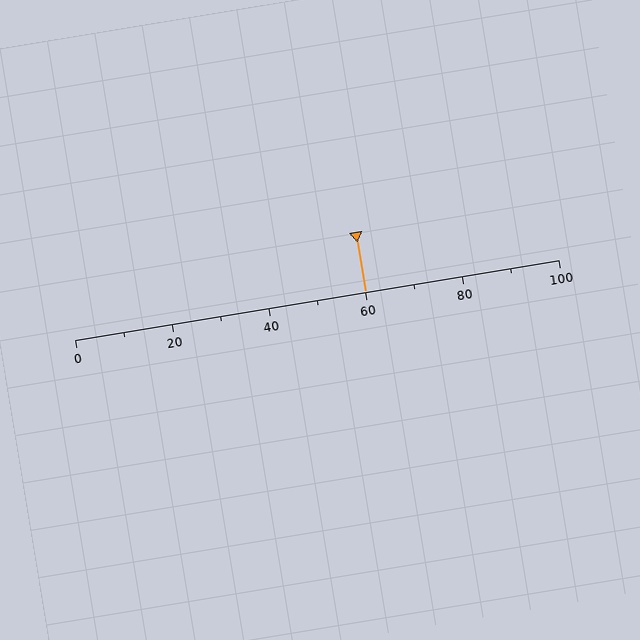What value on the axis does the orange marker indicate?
The marker indicates approximately 60.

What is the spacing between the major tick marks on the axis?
The major ticks are spaced 20 apart.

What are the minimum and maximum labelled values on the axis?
The axis runs from 0 to 100.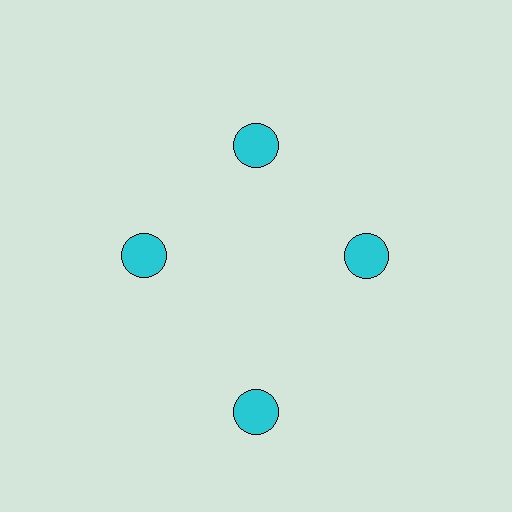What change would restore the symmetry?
The symmetry would be restored by moving it inward, back onto the ring so that all 4 circles sit at equal angles and equal distance from the center.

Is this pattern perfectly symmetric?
No. The 4 cyan circles are arranged in a ring, but one element near the 6 o'clock position is pushed outward from the center, breaking the 4-fold rotational symmetry.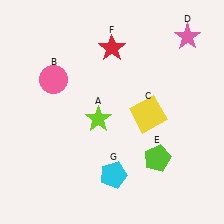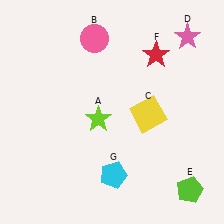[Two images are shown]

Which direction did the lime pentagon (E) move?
The lime pentagon (E) moved right.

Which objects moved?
The objects that moved are: the pink circle (B), the lime pentagon (E), the red star (F).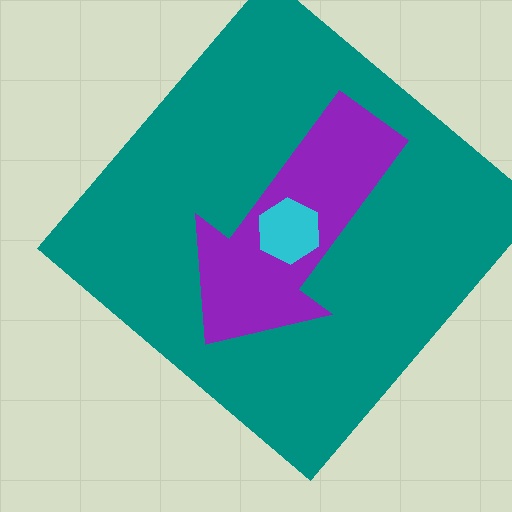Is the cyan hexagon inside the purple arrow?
Yes.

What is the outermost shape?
The teal diamond.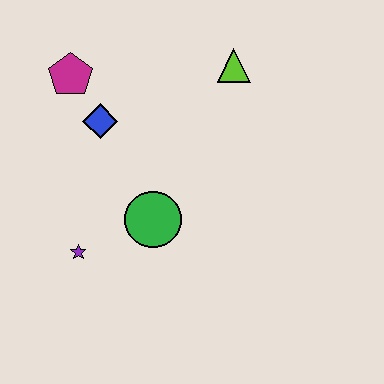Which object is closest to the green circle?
The purple star is closest to the green circle.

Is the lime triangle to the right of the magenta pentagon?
Yes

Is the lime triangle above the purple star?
Yes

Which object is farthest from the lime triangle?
The purple star is farthest from the lime triangle.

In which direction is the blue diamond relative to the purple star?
The blue diamond is above the purple star.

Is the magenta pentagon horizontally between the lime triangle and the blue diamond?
No